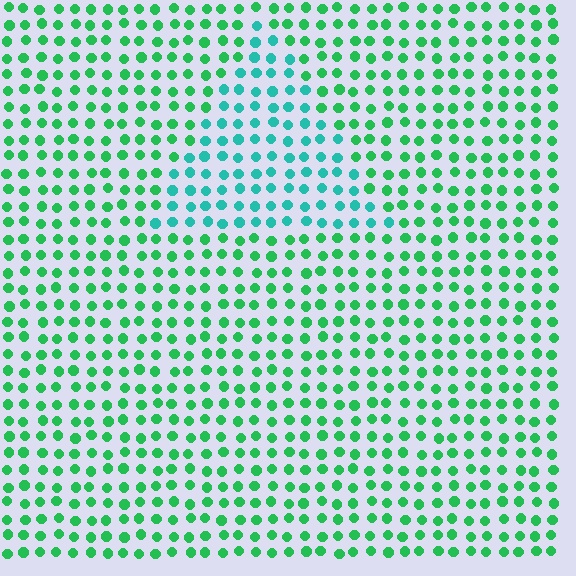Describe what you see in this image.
The image is filled with small green elements in a uniform arrangement. A triangle-shaped region is visible where the elements are tinted to a slightly different hue, forming a subtle color boundary.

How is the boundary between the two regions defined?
The boundary is defined purely by a slight shift in hue (about 34 degrees). Spacing, size, and orientation are identical on both sides.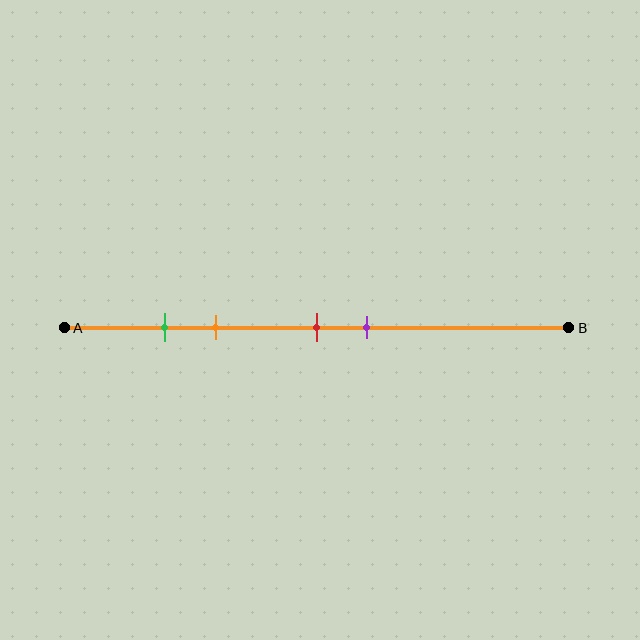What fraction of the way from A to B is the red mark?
The red mark is approximately 50% (0.5) of the way from A to B.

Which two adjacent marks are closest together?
The green and orange marks are the closest adjacent pair.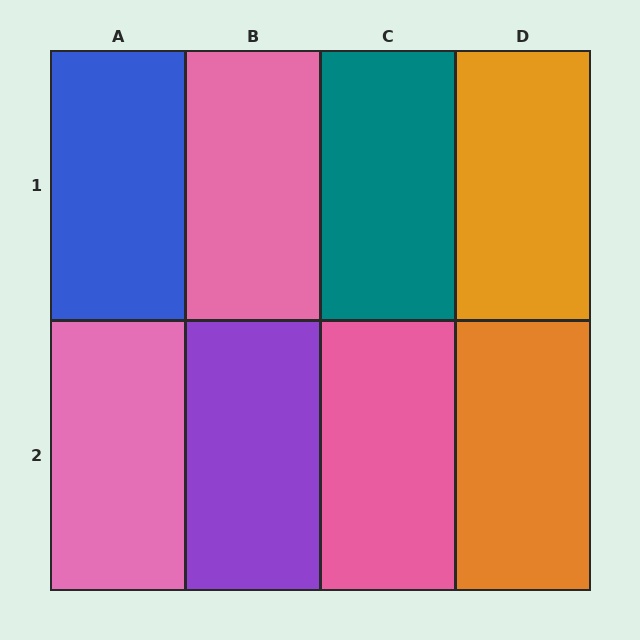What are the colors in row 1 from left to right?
Blue, pink, teal, orange.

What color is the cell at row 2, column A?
Pink.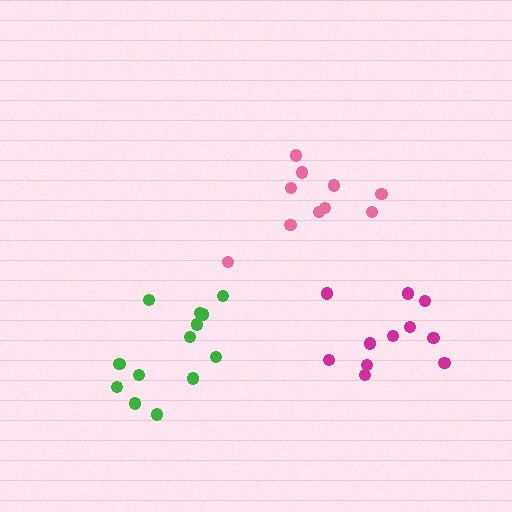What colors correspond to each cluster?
The clusters are colored: green, pink, magenta.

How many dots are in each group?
Group 1: 13 dots, Group 2: 10 dots, Group 3: 11 dots (34 total).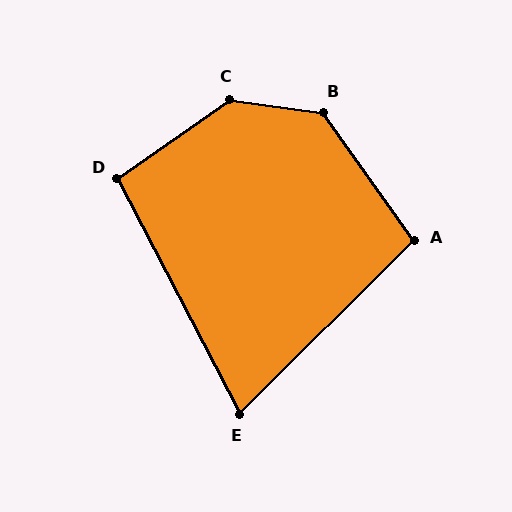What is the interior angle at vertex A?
Approximately 100 degrees (obtuse).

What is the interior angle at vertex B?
Approximately 133 degrees (obtuse).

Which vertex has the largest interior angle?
C, at approximately 137 degrees.